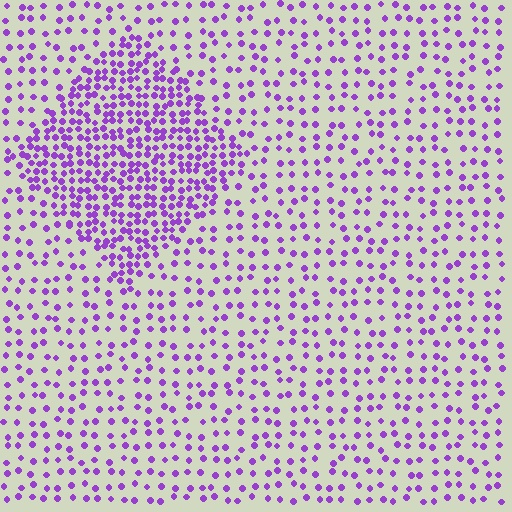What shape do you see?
I see a diamond.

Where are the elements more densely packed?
The elements are more densely packed inside the diamond boundary.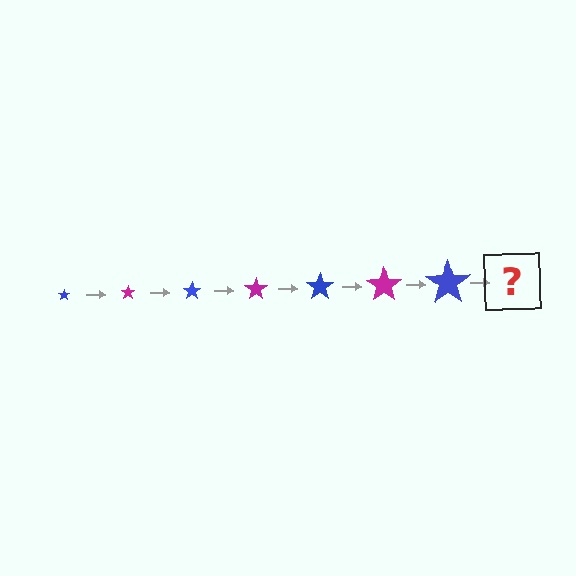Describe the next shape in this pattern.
It should be a magenta star, larger than the previous one.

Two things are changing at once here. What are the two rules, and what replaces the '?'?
The two rules are that the star grows larger each step and the color cycles through blue and magenta. The '?' should be a magenta star, larger than the previous one.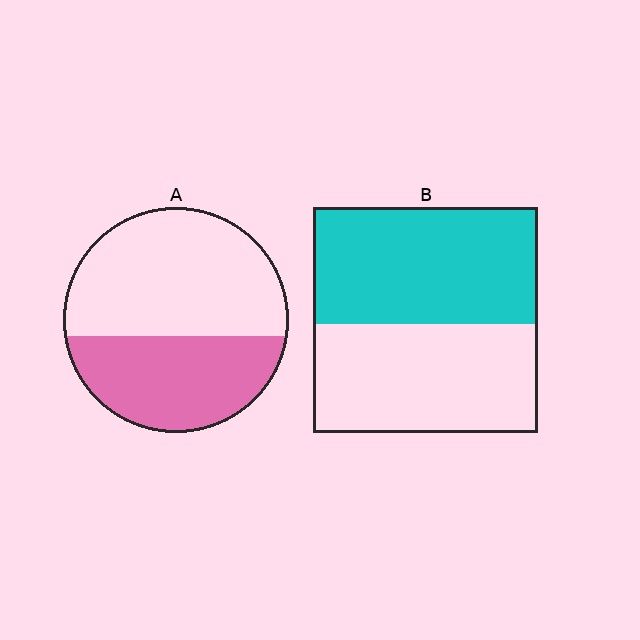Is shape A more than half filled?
No.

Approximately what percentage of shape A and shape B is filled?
A is approximately 40% and B is approximately 50%.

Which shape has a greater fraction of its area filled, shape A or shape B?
Shape B.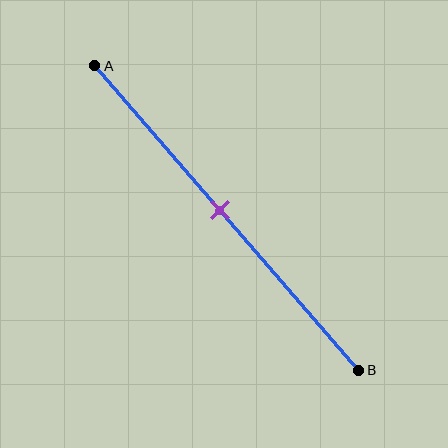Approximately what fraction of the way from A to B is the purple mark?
The purple mark is approximately 50% of the way from A to B.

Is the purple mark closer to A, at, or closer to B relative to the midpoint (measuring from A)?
The purple mark is approximately at the midpoint of segment AB.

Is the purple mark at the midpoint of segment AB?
Yes, the mark is approximately at the midpoint.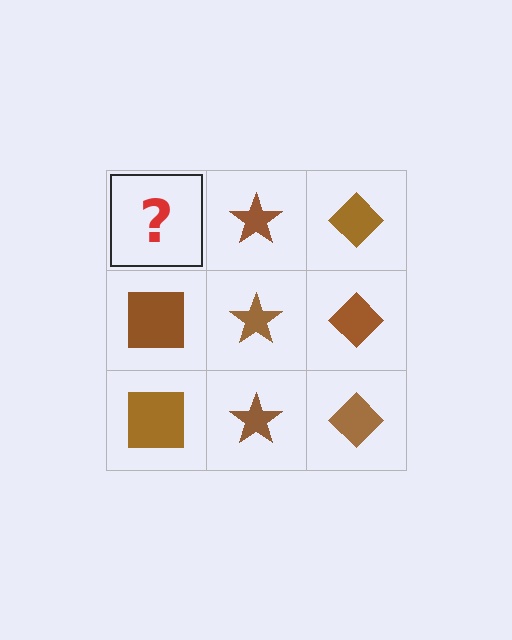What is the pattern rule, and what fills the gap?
The rule is that each column has a consistent shape. The gap should be filled with a brown square.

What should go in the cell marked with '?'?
The missing cell should contain a brown square.